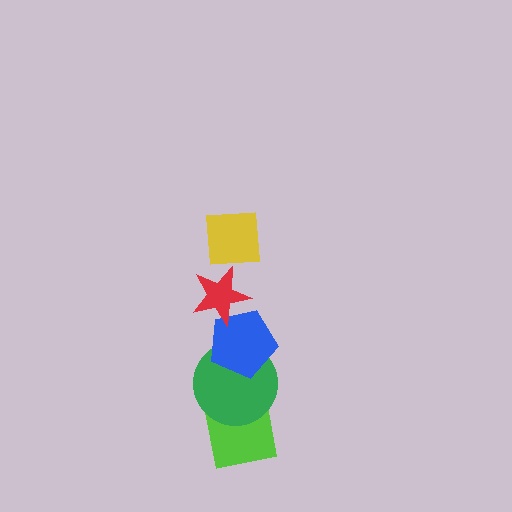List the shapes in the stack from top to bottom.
From top to bottom: the yellow square, the red star, the blue pentagon, the green circle, the lime square.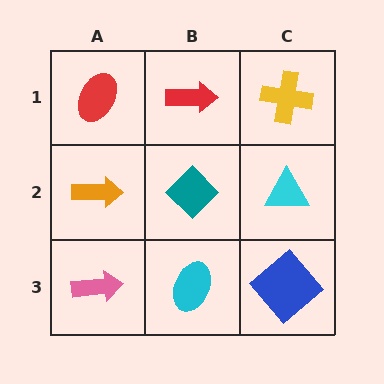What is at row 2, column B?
A teal diamond.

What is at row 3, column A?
A pink arrow.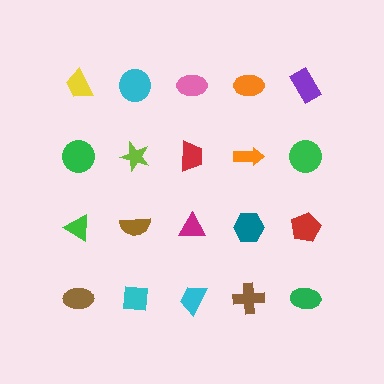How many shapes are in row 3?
5 shapes.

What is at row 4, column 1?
A brown ellipse.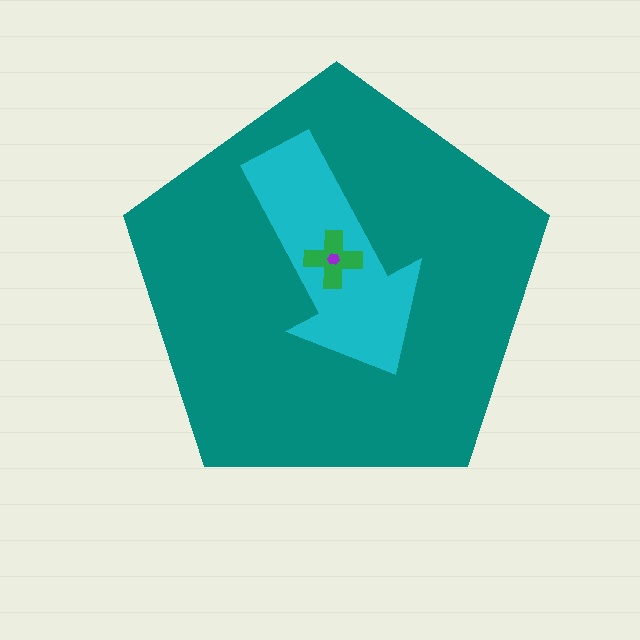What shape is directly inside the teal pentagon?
The cyan arrow.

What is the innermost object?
The purple hexagon.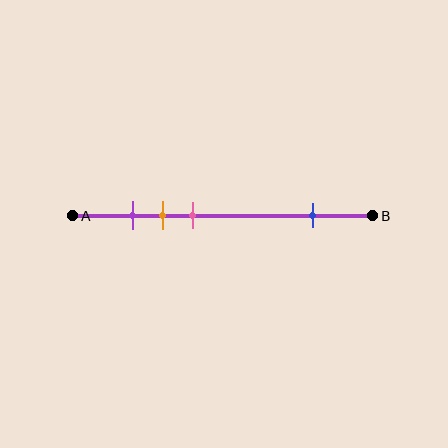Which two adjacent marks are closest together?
The purple and orange marks are the closest adjacent pair.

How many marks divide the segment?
There are 4 marks dividing the segment.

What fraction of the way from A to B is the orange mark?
The orange mark is approximately 30% (0.3) of the way from A to B.